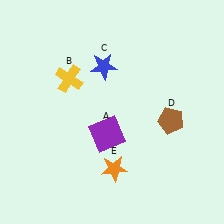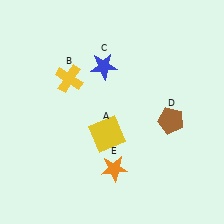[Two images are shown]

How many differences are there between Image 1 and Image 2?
There is 1 difference between the two images.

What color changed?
The square (A) changed from purple in Image 1 to yellow in Image 2.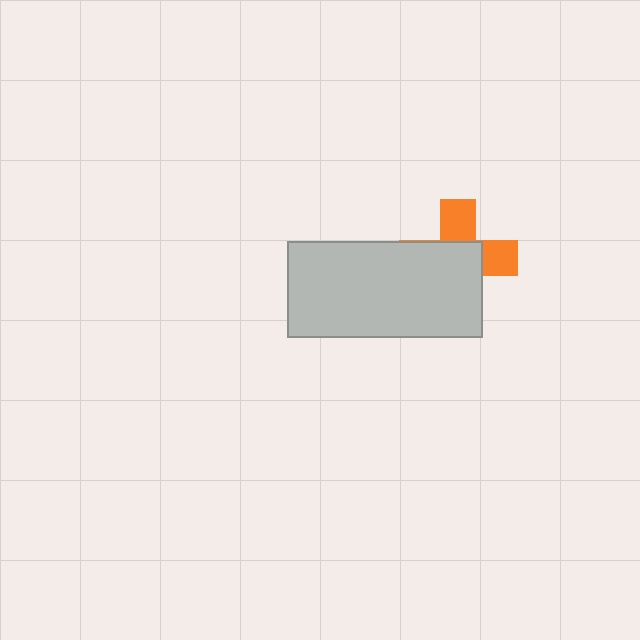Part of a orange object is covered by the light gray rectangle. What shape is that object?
It is a cross.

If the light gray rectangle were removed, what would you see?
You would see the complete orange cross.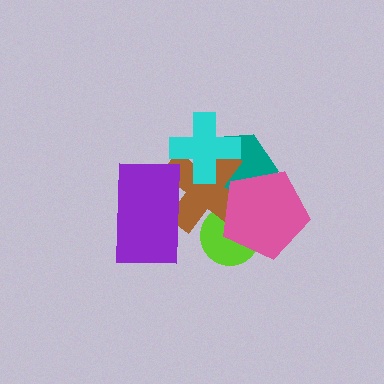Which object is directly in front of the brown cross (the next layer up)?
The cyan cross is directly in front of the brown cross.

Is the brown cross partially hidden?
Yes, it is partially covered by another shape.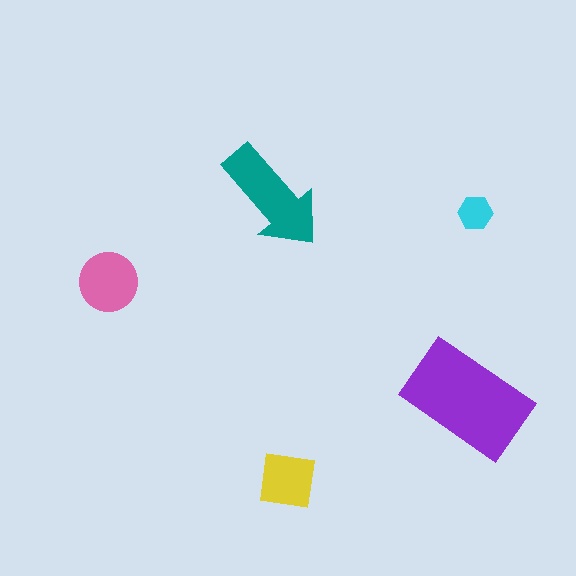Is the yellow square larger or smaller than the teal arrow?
Smaller.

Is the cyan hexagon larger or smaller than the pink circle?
Smaller.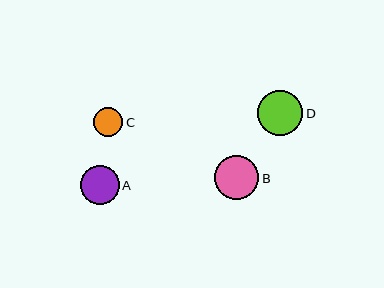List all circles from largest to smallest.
From largest to smallest: D, B, A, C.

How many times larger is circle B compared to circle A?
Circle B is approximately 1.1 times the size of circle A.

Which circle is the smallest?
Circle C is the smallest with a size of approximately 29 pixels.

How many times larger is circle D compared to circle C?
Circle D is approximately 1.5 times the size of circle C.